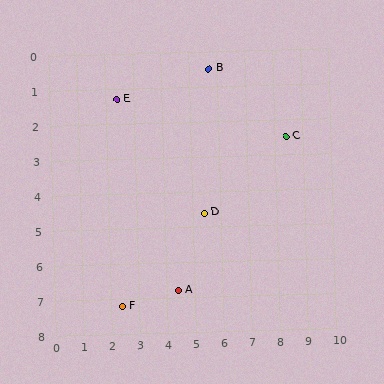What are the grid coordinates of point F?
Point F is at approximately (2.4, 7.2).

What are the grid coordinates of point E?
Point E is at approximately (2.4, 1.3).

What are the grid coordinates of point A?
Point A is at approximately (4.4, 6.8).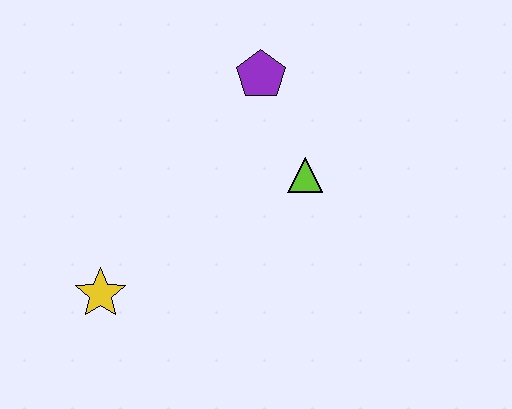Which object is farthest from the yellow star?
The purple pentagon is farthest from the yellow star.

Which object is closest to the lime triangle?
The purple pentagon is closest to the lime triangle.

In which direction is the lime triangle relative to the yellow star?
The lime triangle is to the right of the yellow star.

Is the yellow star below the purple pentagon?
Yes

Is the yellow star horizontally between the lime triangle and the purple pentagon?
No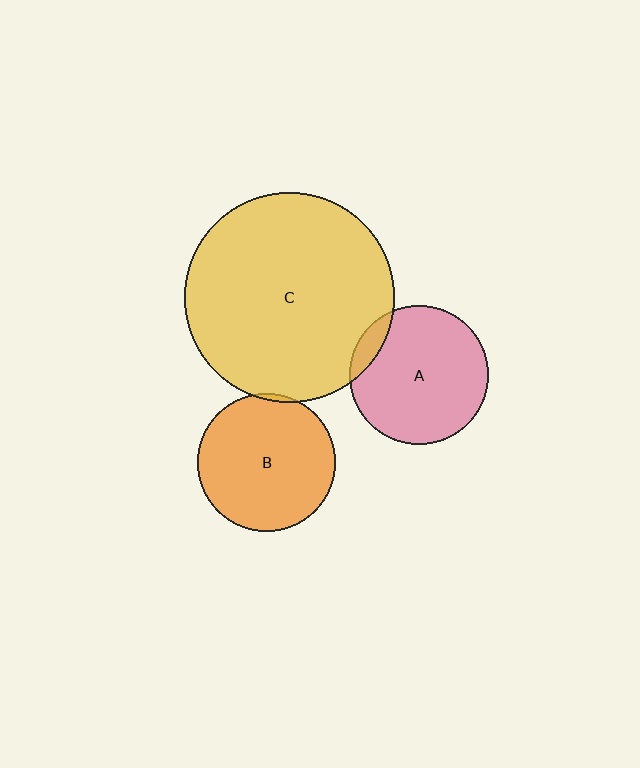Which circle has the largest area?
Circle C (yellow).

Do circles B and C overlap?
Yes.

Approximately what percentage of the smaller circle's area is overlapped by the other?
Approximately 5%.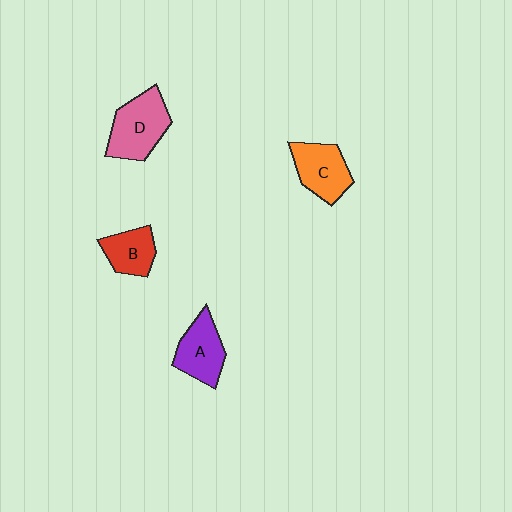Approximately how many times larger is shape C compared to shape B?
Approximately 1.3 times.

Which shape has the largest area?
Shape D (pink).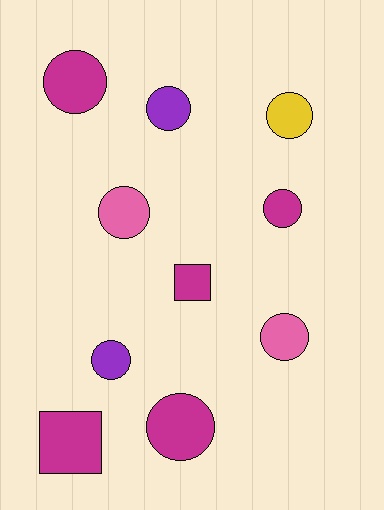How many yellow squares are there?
There are no yellow squares.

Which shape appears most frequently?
Circle, with 8 objects.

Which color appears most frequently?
Magenta, with 5 objects.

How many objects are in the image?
There are 10 objects.